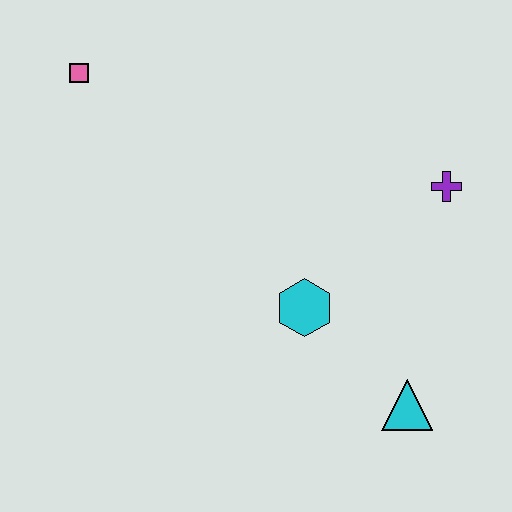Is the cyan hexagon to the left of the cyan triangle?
Yes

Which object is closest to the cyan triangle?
The cyan hexagon is closest to the cyan triangle.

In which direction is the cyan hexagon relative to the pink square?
The cyan hexagon is below the pink square.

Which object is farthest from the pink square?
The cyan triangle is farthest from the pink square.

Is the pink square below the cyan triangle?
No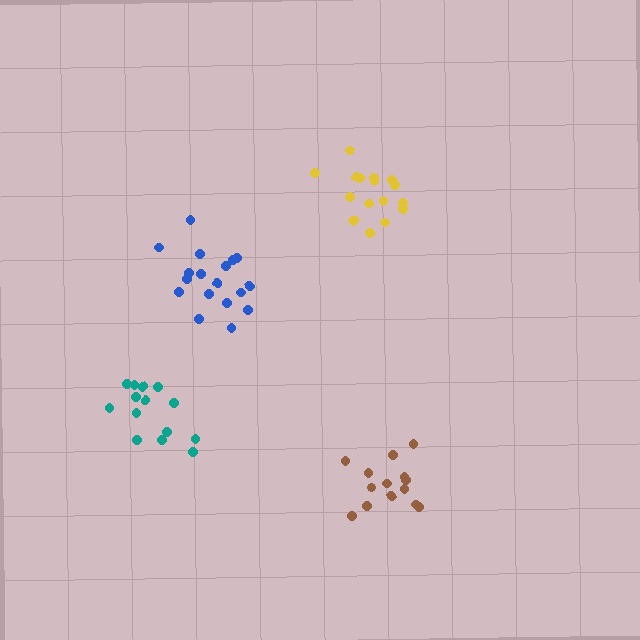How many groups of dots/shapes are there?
There are 4 groups.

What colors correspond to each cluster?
The clusters are colored: teal, blue, brown, yellow.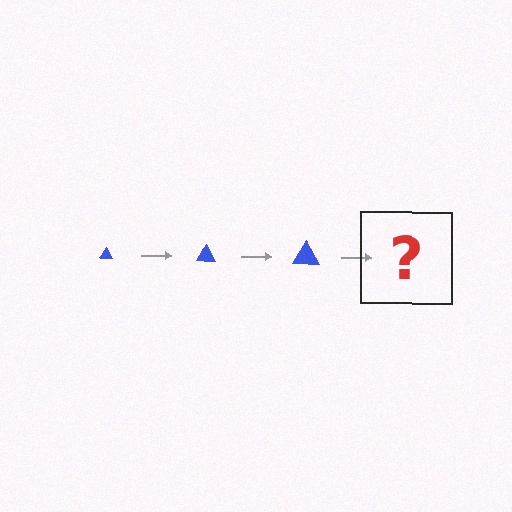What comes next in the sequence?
The next element should be a blue triangle, larger than the previous one.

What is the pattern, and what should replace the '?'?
The pattern is that the triangle gets progressively larger each step. The '?' should be a blue triangle, larger than the previous one.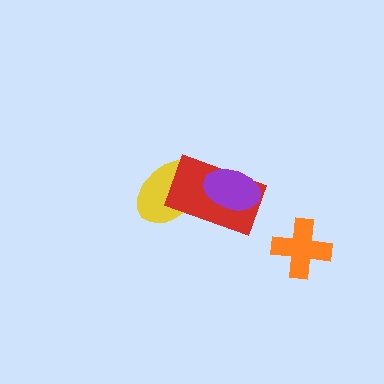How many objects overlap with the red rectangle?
2 objects overlap with the red rectangle.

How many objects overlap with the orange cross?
0 objects overlap with the orange cross.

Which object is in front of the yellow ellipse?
The red rectangle is in front of the yellow ellipse.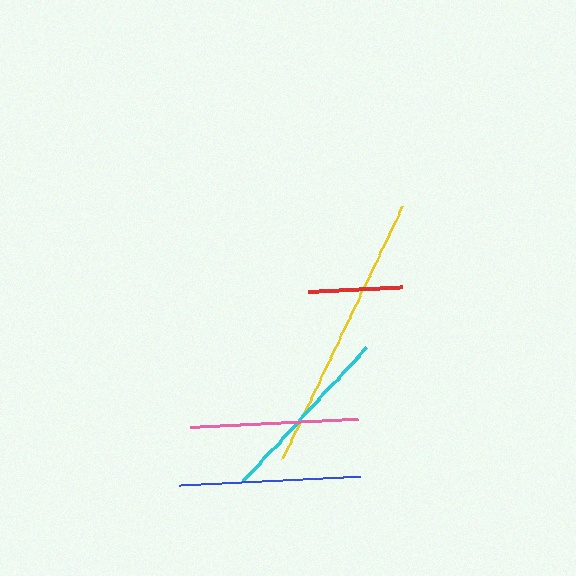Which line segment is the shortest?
The red line is the shortest at approximately 94 pixels.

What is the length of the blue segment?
The blue segment is approximately 182 pixels long.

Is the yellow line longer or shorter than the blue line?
The yellow line is longer than the blue line.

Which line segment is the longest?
The yellow line is the longest at approximately 279 pixels.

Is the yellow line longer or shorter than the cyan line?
The yellow line is longer than the cyan line.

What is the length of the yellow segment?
The yellow segment is approximately 279 pixels long.